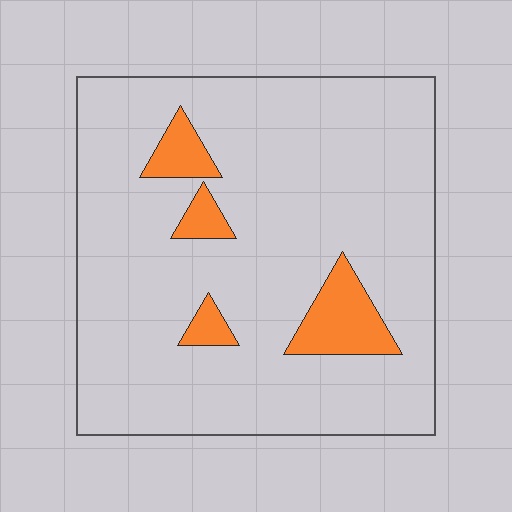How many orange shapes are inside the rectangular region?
4.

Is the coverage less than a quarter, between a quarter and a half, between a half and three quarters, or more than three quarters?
Less than a quarter.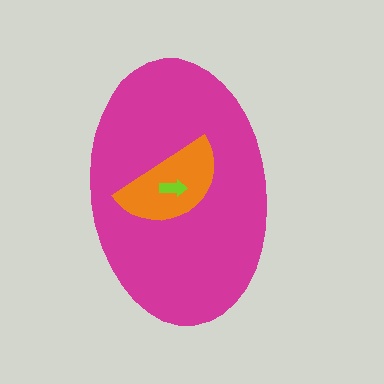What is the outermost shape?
The magenta ellipse.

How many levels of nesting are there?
3.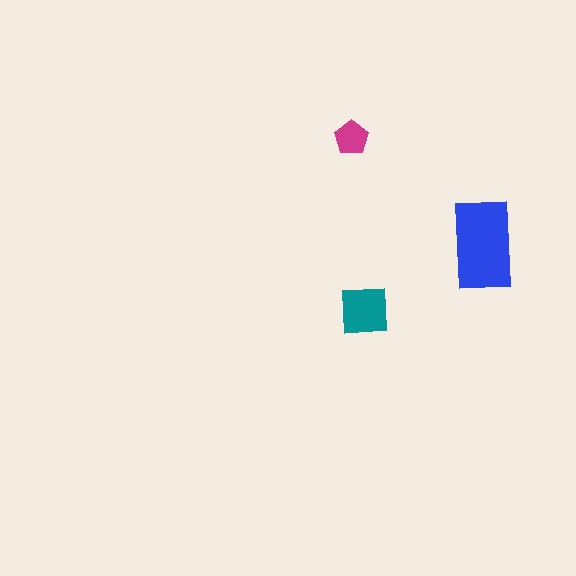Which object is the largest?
The blue rectangle.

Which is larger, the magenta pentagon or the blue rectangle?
The blue rectangle.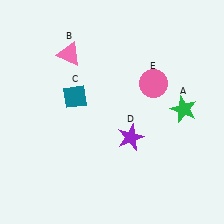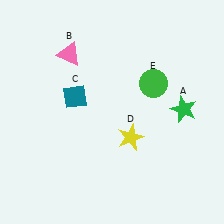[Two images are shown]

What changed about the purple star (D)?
In Image 1, D is purple. In Image 2, it changed to yellow.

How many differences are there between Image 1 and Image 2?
There are 2 differences between the two images.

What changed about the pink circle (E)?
In Image 1, E is pink. In Image 2, it changed to green.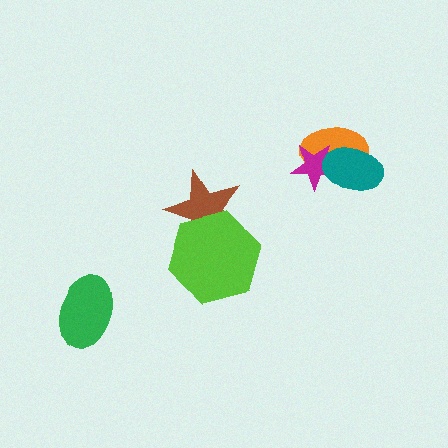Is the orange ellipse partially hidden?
Yes, it is partially covered by another shape.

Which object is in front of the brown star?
The lime hexagon is in front of the brown star.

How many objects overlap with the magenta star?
2 objects overlap with the magenta star.